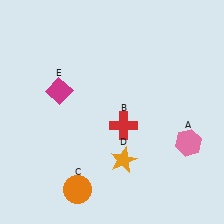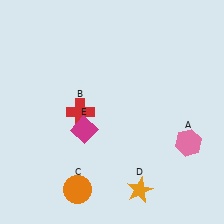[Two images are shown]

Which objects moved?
The objects that moved are: the red cross (B), the orange star (D), the magenta diamond (E).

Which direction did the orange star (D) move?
The orange star (D) moved down.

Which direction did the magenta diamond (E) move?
The magenta diamond (E) moved down.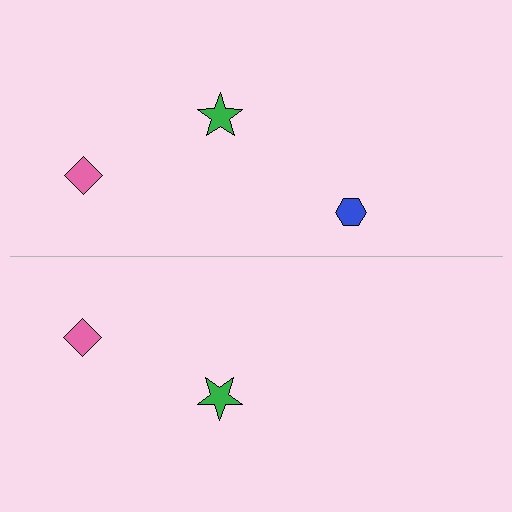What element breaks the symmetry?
A blue hexagon is missing from the bottom side.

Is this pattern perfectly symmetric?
No, the pattern is not perfectly symmetric. A blue hexagon is missing from the bottom side.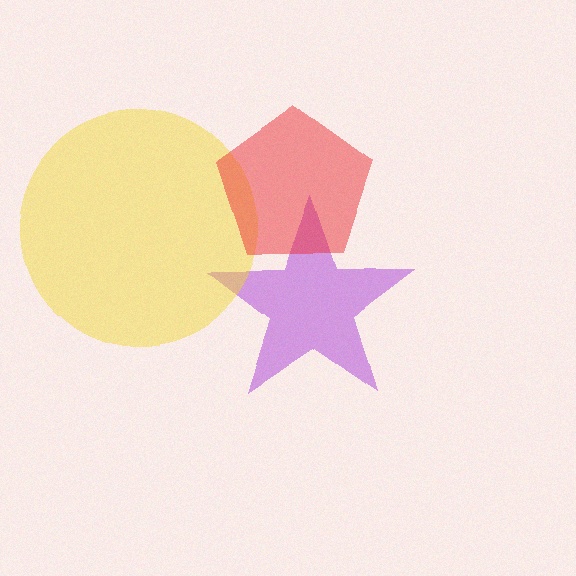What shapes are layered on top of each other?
The layered shapes are: a purple star, a yellow circle, a red pentagon.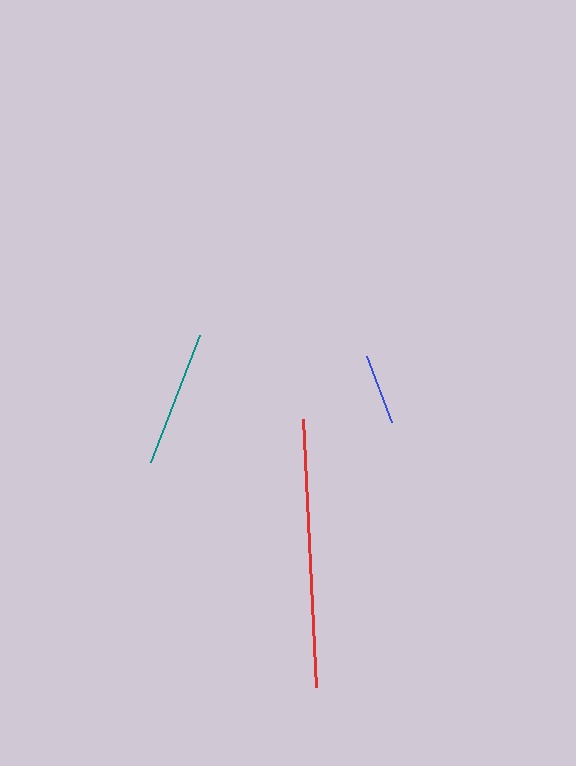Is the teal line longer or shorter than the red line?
The red line is longer than the teal line.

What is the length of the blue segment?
The blue segment is approximately 71 pixels long.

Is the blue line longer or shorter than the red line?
The red line is longer than the blue line.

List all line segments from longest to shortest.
From longest to shortest: red, teal, blue.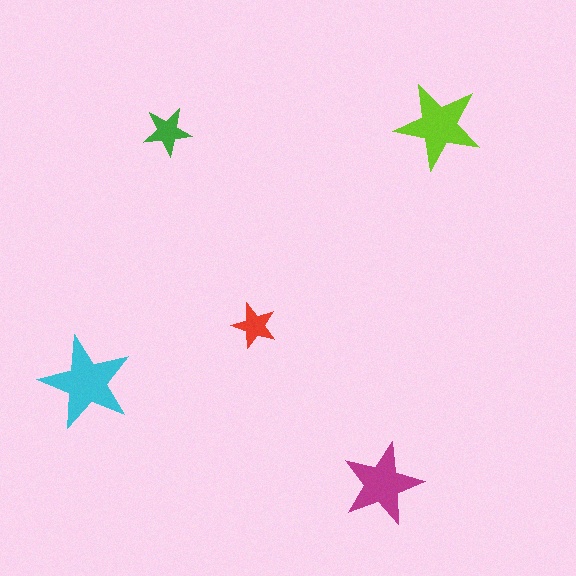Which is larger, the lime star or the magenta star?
The lime one.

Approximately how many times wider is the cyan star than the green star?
About 2 times wider.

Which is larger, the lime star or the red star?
The lime one.